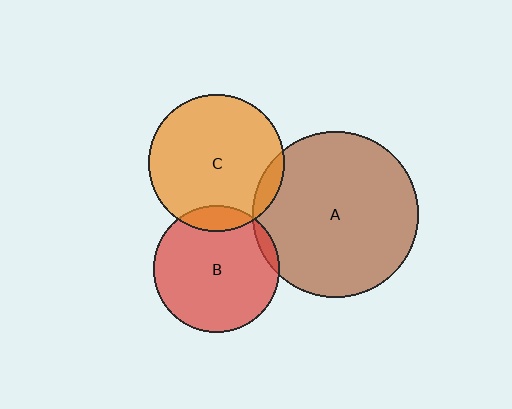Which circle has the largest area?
Circle A (brown).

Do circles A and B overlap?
Yes.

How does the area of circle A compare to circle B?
Approximately 1.7 times.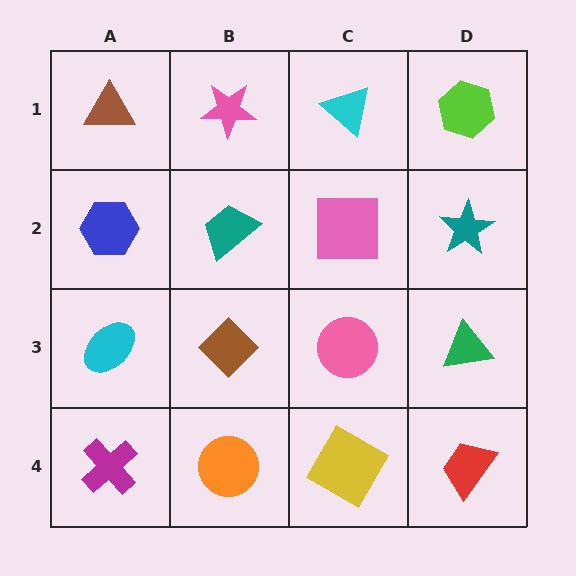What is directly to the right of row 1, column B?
A cyan triangle.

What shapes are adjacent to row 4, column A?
A cyan ellipse (row 3, column A), an orange circle (row 4, column B).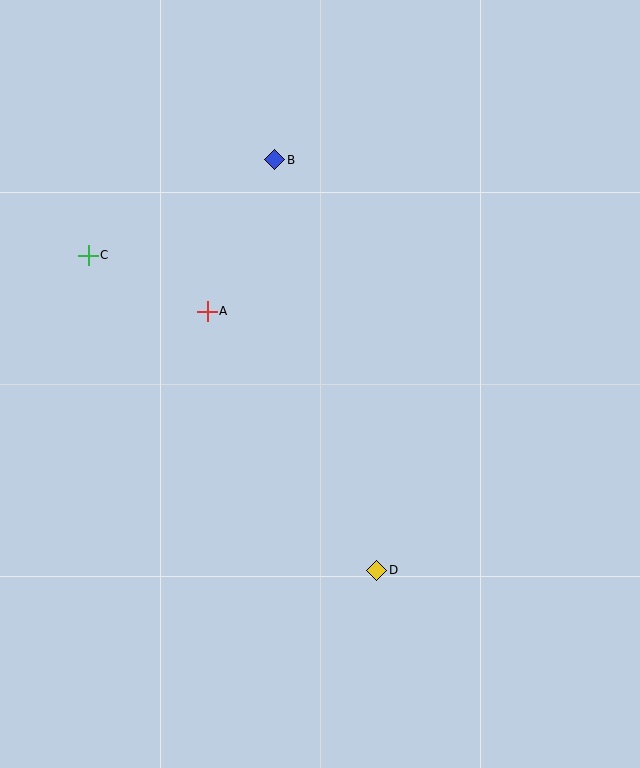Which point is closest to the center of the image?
Point A at (207, 311) is closest to the center.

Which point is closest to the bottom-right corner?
Point D is closest to the bottom-right corner.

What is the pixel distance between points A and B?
The distance between A and B is 165 pixels.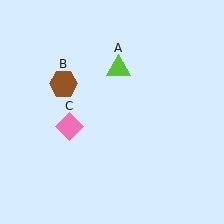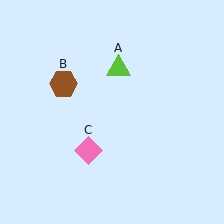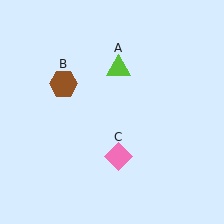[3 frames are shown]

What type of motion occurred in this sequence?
The pink diamond (object C) rotated counterclockwise around the center of the scene.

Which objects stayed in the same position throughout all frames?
Lime triangle (object A) and brown hexagon (object B) remained stationary.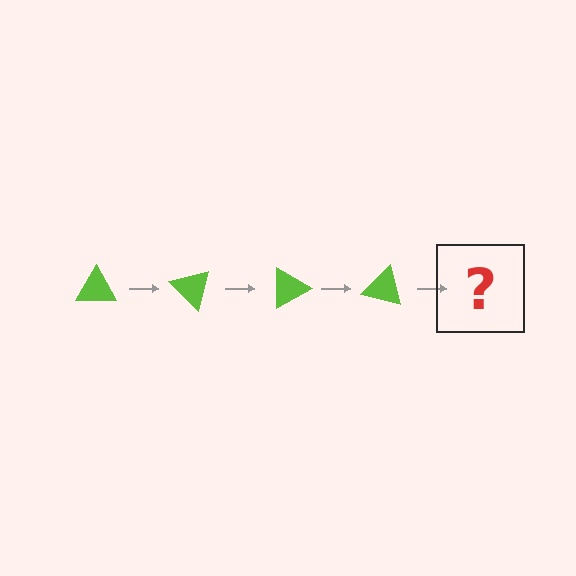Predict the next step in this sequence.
The next step is a lime triangle rotated 180 degrees.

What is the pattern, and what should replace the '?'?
The pattern is that the triangle rotates 45 degrees each step. The '?' should be a lime triangle rotated 180 degrees.